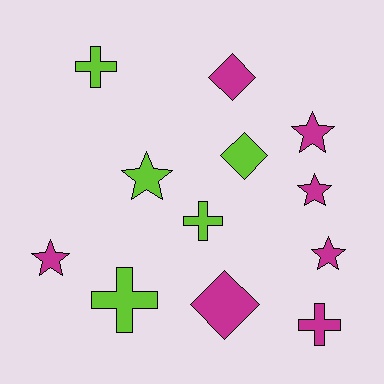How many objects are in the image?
There are 12 objects.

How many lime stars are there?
There is 1 lime star.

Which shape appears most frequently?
Star, with 5 objects.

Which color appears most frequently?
Magenta, with 7 objects.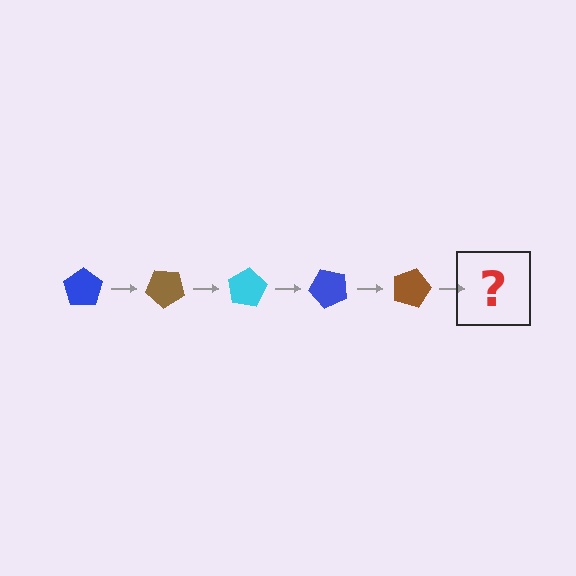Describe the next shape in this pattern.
It should be a cyan pentagon, rotated 200 degrees from the start.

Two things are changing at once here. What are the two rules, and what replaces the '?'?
The two rules are that it rotates 40 degrees each step and the color cycles through blue, brown, and cyan. The '?' should be a cyan pentagon, rotated 200 degrees from the start.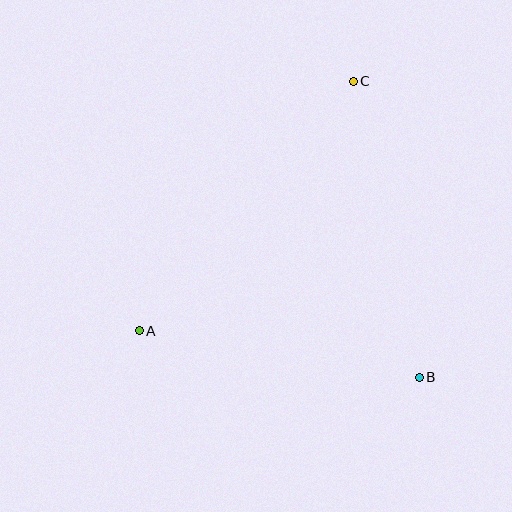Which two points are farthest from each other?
Points A and C are farthest from each other.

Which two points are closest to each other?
Points A and B are closest to each other.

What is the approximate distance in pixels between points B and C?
The distance between B and C is approximately 304 pixels.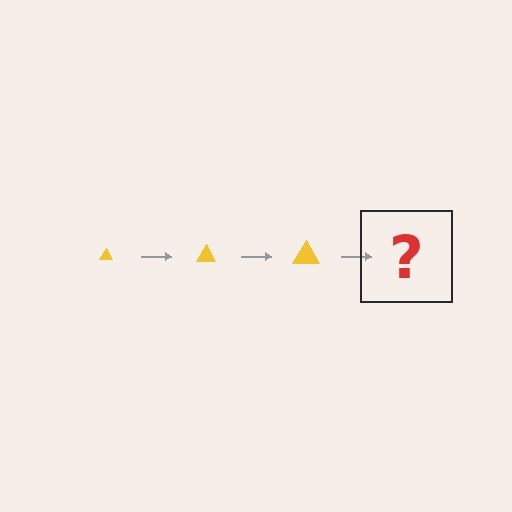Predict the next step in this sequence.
The next step is a yellow triangle, larger than the previous one.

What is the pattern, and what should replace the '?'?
The pattern is that the triangle gets progressively larger each step. The '?' should be a yellow triangle, larger than the previous one.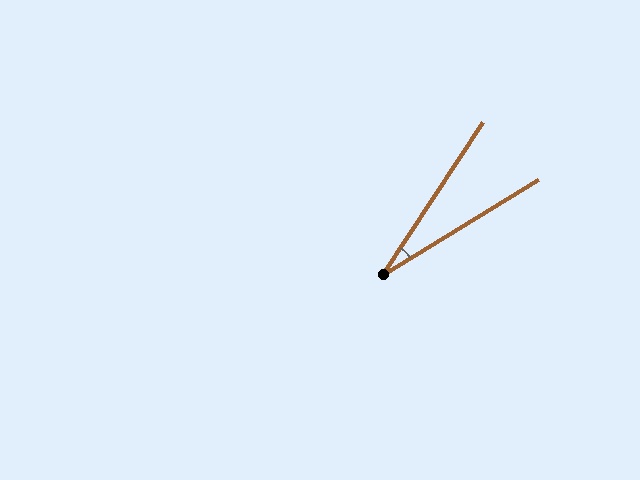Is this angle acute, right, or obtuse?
It is acute.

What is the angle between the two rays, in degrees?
Approximately 25 degrees.